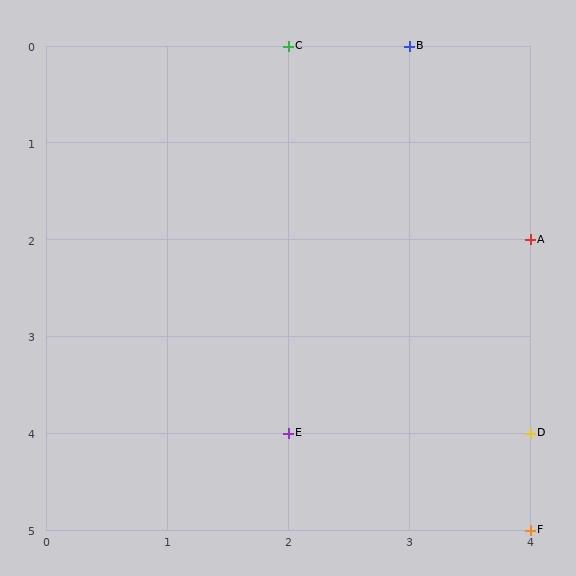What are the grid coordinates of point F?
Point F is at grid coordinates (4, 5).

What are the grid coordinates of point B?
Point B is at grid coordinates (3, 0).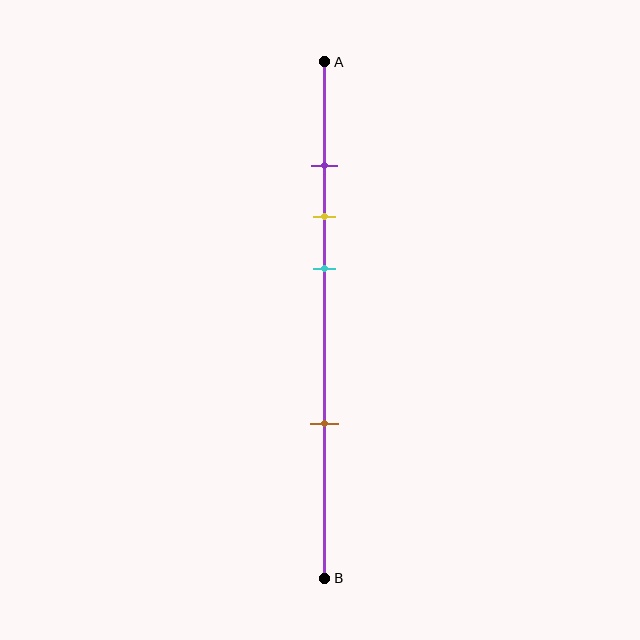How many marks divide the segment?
There are 4 marks dividing the segment.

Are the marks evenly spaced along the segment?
No, the marks are not evenly spaced.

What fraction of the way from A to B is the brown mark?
The brown mark is approximately 70% (0.7) of the way from A to B.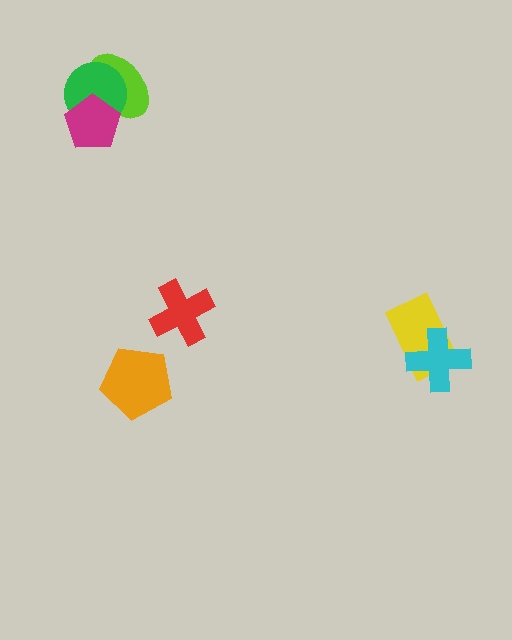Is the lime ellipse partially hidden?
Yes, it is partially covered by another shape.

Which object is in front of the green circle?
The magenta pentagon is in front of the green circle.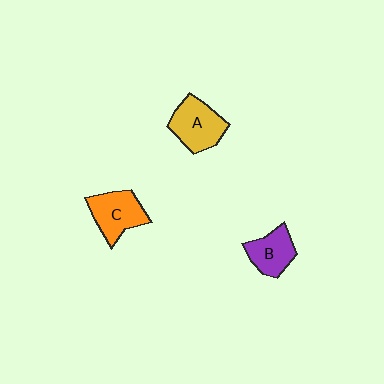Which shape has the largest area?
Shape A (yellow).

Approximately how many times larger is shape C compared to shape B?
Approximately 1.2 times.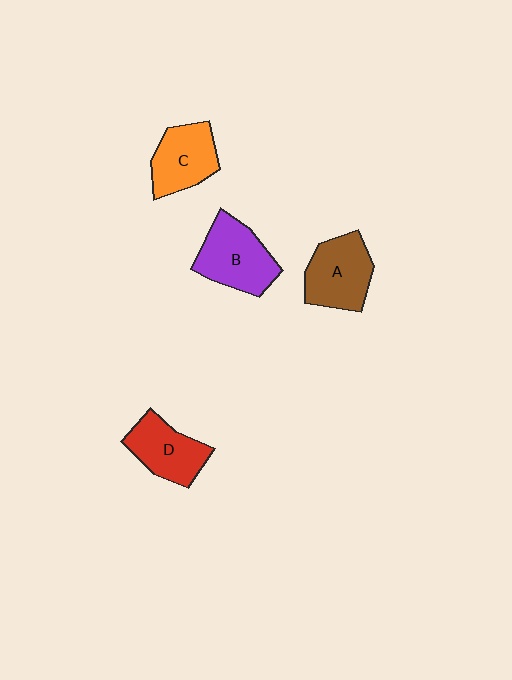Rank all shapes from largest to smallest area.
From largest to smallest: B (purple), A (brown), C (orange), D (red).